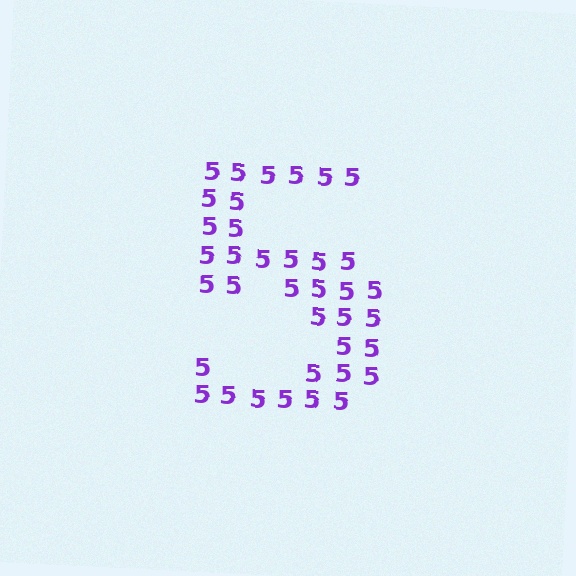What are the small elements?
The small elements are digit 5's.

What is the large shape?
The large shape is the digit 5.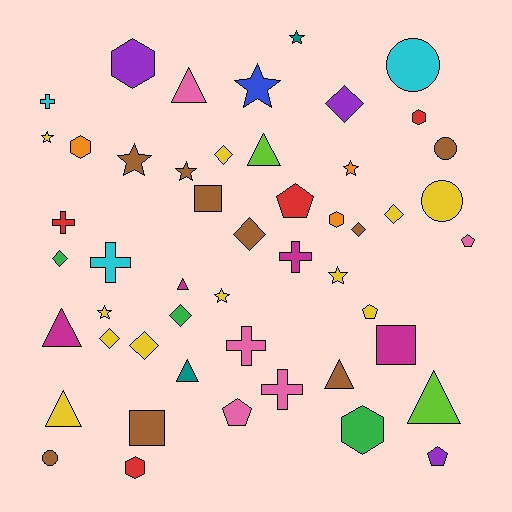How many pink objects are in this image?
There are 5 pink objects.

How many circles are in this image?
There are 4 circles.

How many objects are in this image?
There are 50 objects.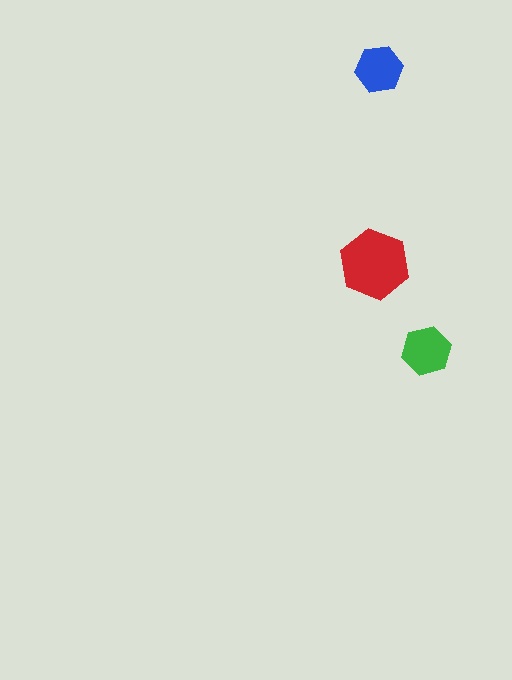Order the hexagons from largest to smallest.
the red one, the green one, the blue one.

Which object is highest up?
The blue hexagon is topmost.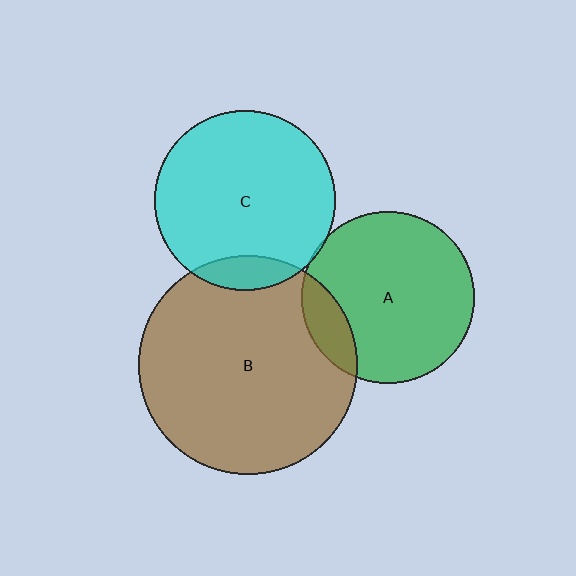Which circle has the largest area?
Circle B (brown).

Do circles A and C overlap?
Yes.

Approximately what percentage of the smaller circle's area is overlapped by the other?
Approximately 5%.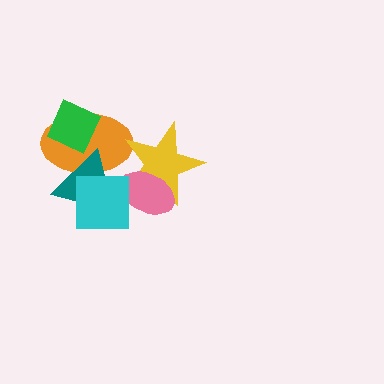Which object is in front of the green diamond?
The teal triangle is in front of the green diamond.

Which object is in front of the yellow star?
The pink ellipse is in front of the yellow star.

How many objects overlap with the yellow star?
2 objects overlap with the yellow star.